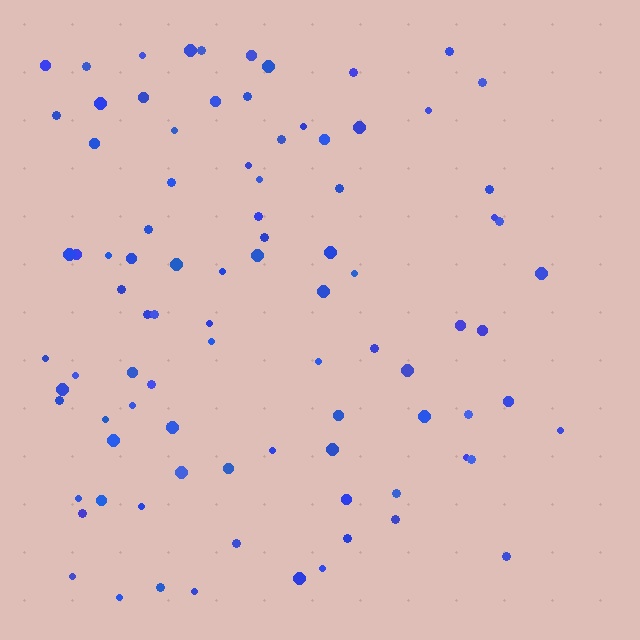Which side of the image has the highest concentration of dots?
The left.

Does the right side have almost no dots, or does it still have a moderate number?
Still a moderate number, just noticeably fewer than the left.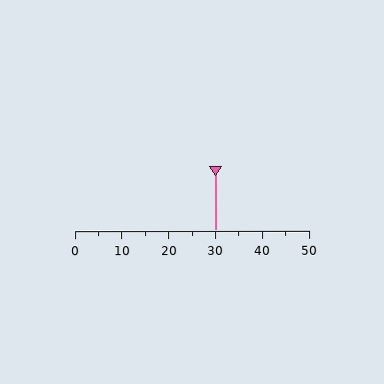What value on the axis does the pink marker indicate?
The marker indicates approximately 30.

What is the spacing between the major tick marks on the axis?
The major ticks are spaced 10 apart.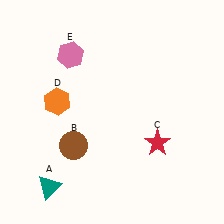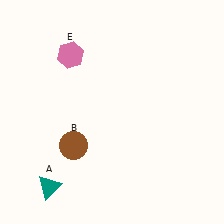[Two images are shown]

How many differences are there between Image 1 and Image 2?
There are 2 differences between the two images.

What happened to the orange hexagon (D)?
The orange hexagon (D) was removed in Image 2. It was in the top-left area of Image 1.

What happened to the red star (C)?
The red star (C) was removed in Image 2. It was in the bottom-right area of Image 1.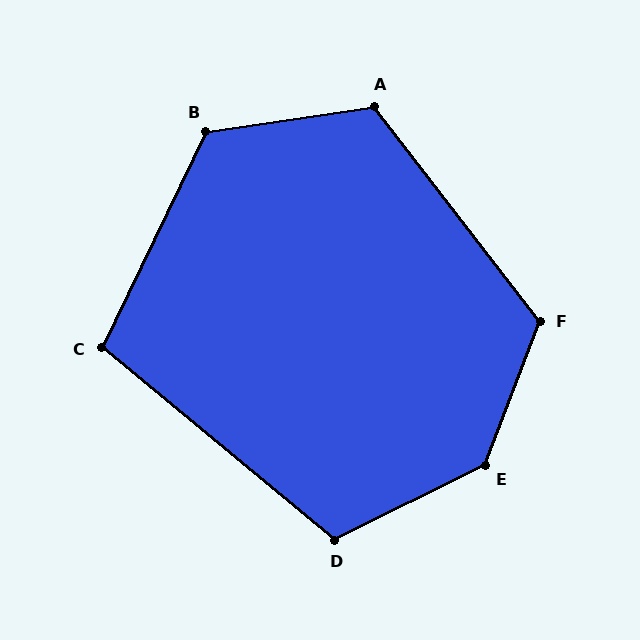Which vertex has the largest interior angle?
E, at approximately 137 degrees.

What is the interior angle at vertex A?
Approximately 119 degrees (obtuse).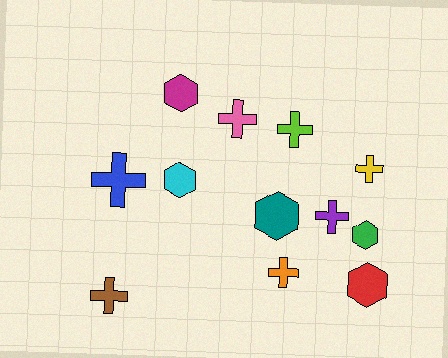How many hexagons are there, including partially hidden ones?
There are 5 hexagons.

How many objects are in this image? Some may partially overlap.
There are 12 objects.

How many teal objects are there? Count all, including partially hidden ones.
There is 1 teal object.